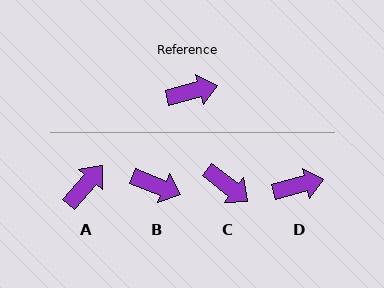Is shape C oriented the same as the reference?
No, it is off by about 51 degrees.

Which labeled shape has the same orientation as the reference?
D.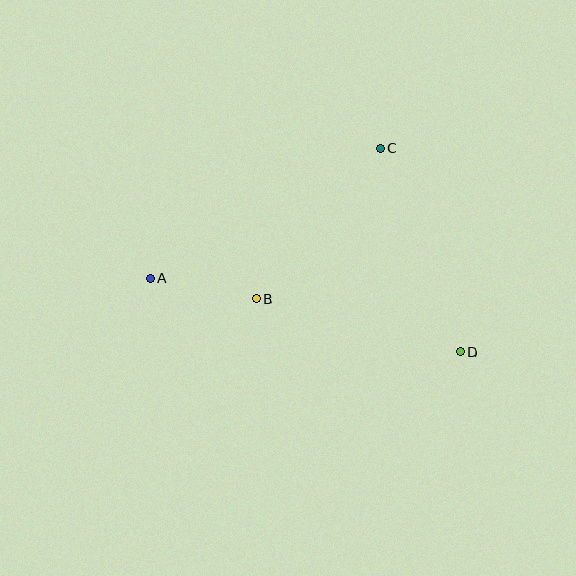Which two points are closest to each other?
Points A and B are closest to each other.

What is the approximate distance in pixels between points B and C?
The distance between B and C is approximately 196 pixels.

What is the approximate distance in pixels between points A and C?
The distance between A and C is approximately 264 pixels.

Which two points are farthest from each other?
Points A and D are farthest from each other.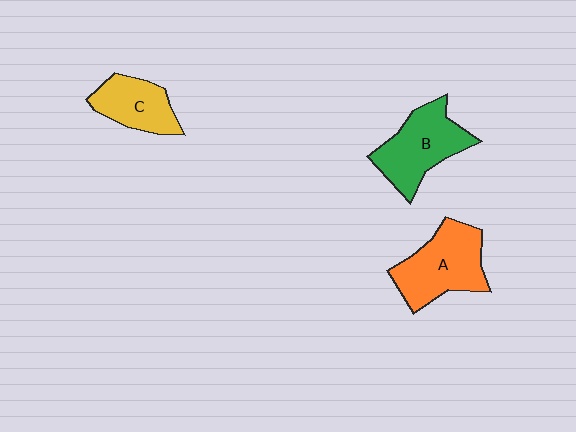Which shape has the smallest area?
Shape C (yellow).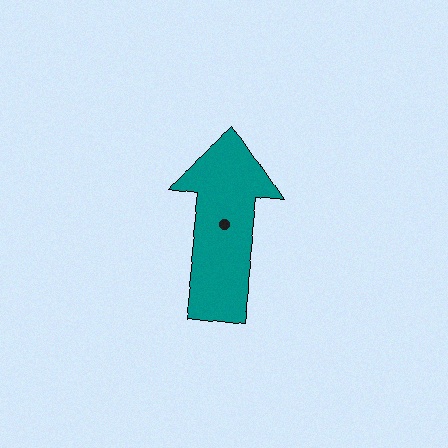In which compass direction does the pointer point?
North.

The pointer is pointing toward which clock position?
Roughly 12 o'clock.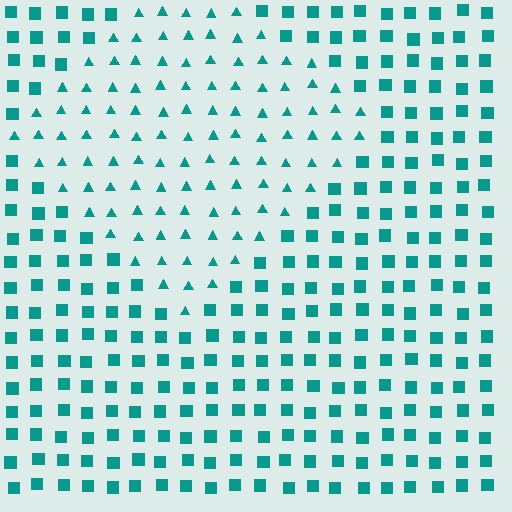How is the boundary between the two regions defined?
The boundary is defined by a change in element shape: triangles inside vs. squares outside. All elements share the same color and spacing.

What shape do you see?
I see a diamond.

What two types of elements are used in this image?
The image uses triangles inside the diamond region and squares outside it.